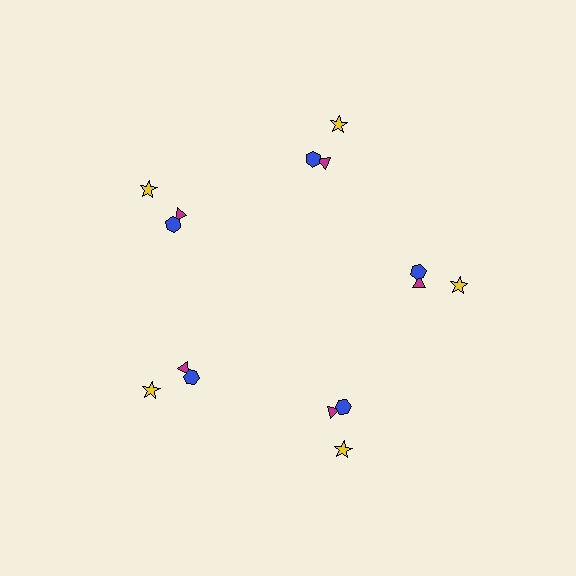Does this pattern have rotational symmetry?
Yes, this pattern has 5-fold rotational symmetry. It looks the same after rotating 72 degrees around the center.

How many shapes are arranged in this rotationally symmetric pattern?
There are 15 shapes, arranged in 5 groups of 3.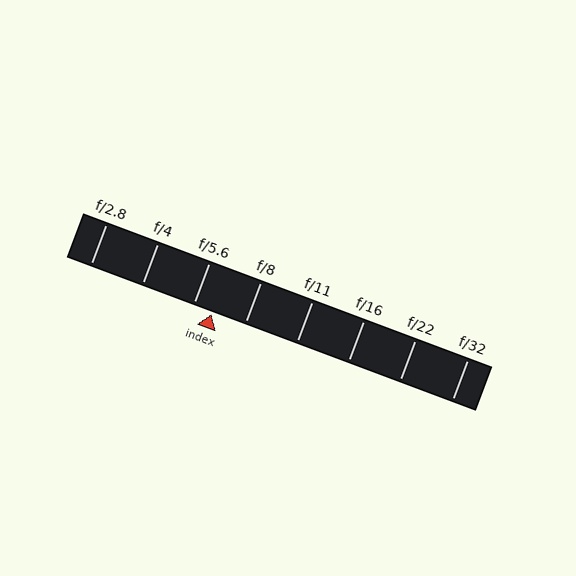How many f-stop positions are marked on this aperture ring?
There are 8 f-stop positions marked.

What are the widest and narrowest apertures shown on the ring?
The widest aperture shown is f/2.8 and the narrowest is f/32.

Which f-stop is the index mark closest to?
The index mark is closest to f/5.6.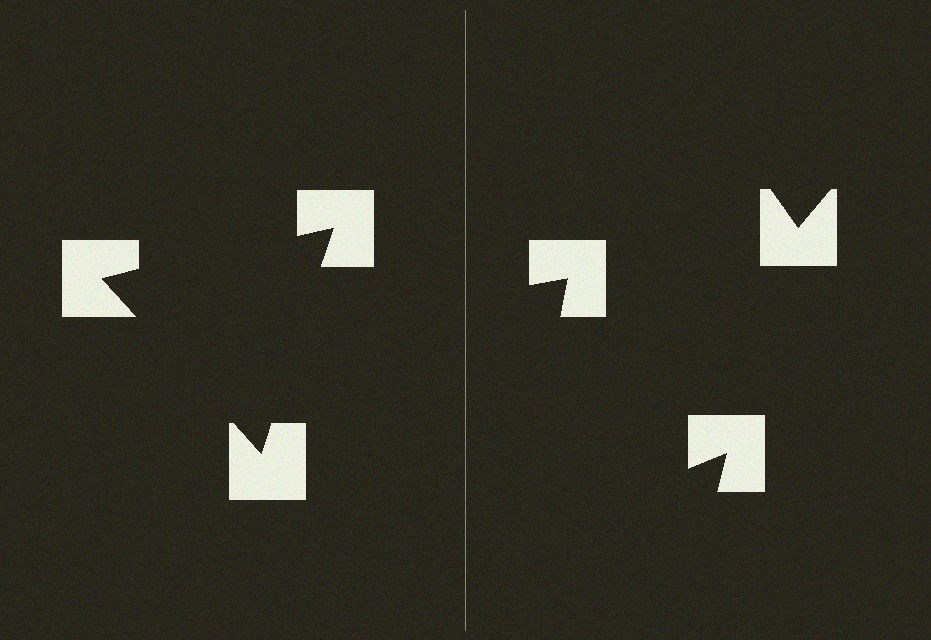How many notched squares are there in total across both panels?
6 — 3 on each side.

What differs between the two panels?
The notched squares are positioned identically on both sides; only the wedge orientations differ. On the left they align to a triangle; on the right they are misaligned.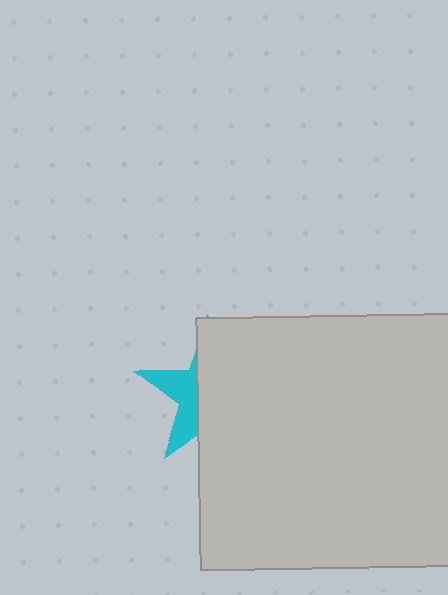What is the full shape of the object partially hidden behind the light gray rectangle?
The partially hidden object is a cyan star.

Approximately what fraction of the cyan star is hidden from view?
Roughly 66% of the cyan star is hidden behind the light gray rectangle.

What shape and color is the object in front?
The object in front is a light gray rectangle.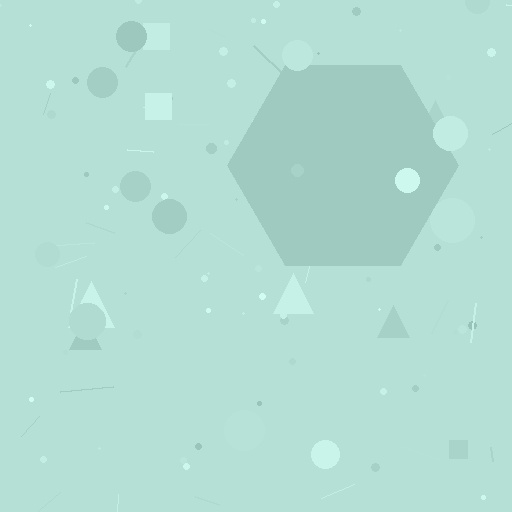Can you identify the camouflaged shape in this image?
The camouflaged shape is a hexagon.